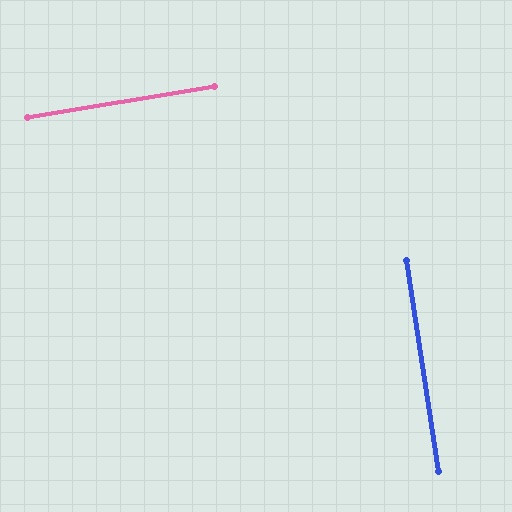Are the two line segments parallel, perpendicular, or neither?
Perpendicular — they meet at approximately 89°.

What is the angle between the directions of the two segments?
Approximately 89 degrees.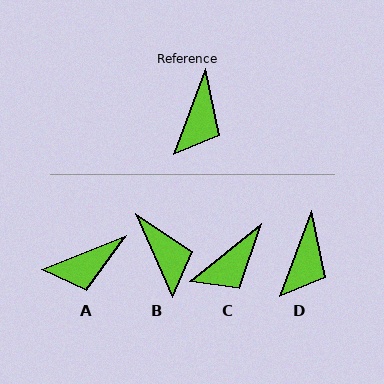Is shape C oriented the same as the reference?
No, it is off by about 31 degrees.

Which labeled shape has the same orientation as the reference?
D.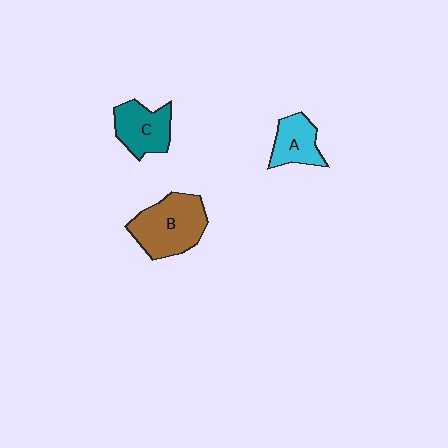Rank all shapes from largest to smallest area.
From largest to smallest: B (brown), C (teal), A (cyan).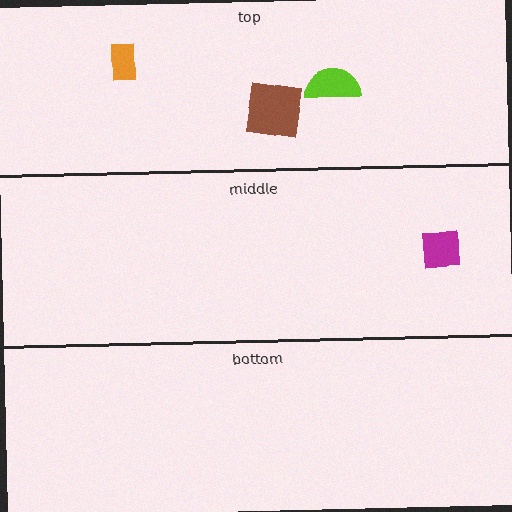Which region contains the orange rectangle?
The top region.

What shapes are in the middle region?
The magenta square.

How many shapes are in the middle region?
1.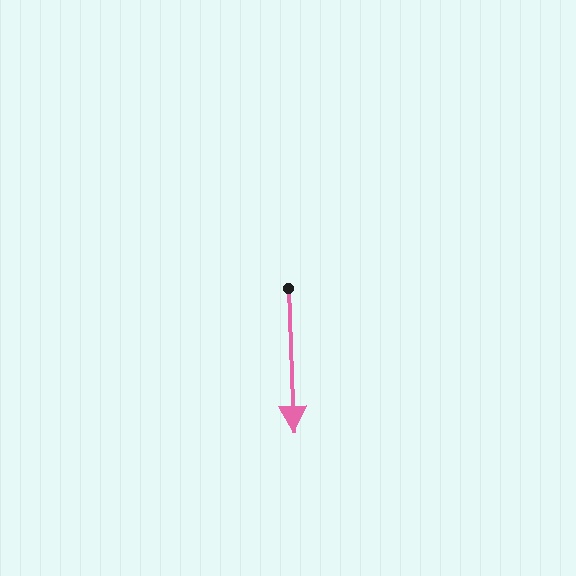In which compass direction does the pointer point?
South.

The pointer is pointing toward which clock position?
Roughly 6 o'clock.